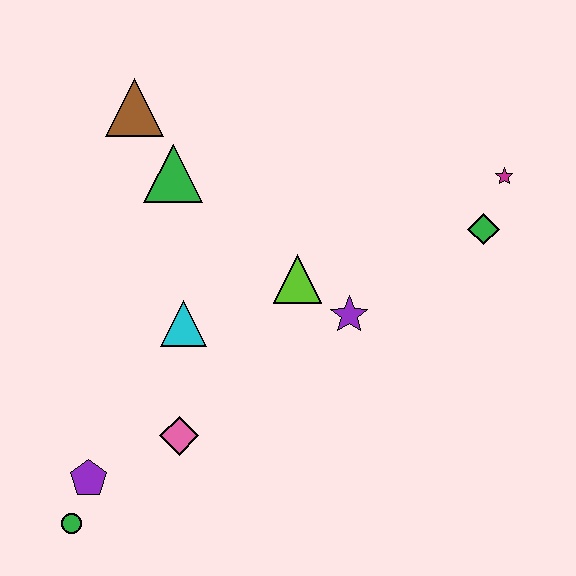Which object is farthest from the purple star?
The green circle is farthest from the purple star.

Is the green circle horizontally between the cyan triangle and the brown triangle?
No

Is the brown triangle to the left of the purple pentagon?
No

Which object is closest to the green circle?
The purple pentagon is closest to the green circle.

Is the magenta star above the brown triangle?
No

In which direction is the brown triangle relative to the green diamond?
The brown triangle is to the left of the green diamond.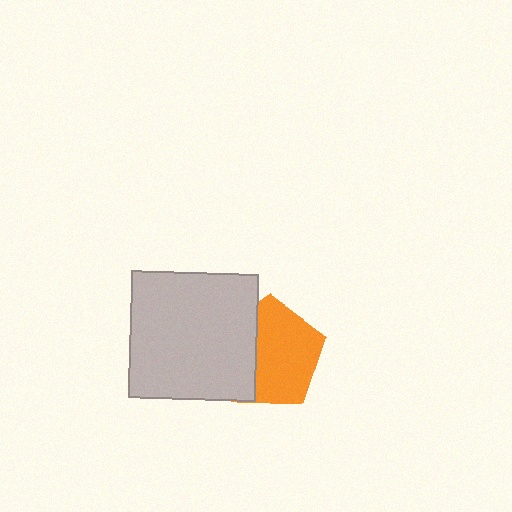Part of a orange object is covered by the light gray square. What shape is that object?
It is a pentagon.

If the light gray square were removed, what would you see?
You would see the complete orange pentagon.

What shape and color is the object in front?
The object in front is a light gray square.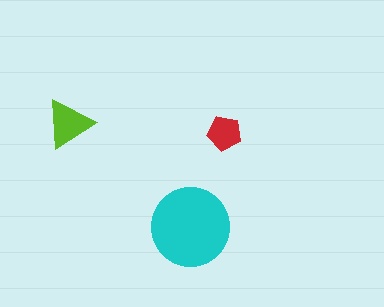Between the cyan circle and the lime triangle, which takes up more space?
The cyan circle.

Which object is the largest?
The cyan circle.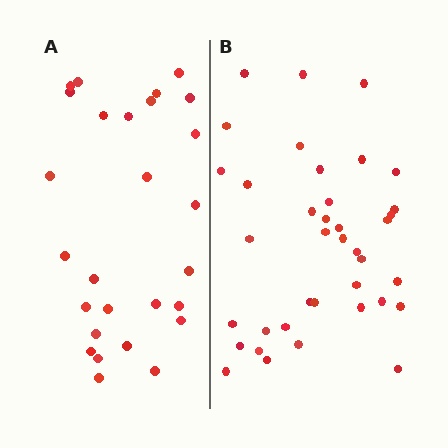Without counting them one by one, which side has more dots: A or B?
Region B (the right region) has more dots.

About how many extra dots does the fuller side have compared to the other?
Region B has roughly 12 or so more dots than region A.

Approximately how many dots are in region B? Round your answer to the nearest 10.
About 40 dots. (The exact count is 38, which rounds to 40.)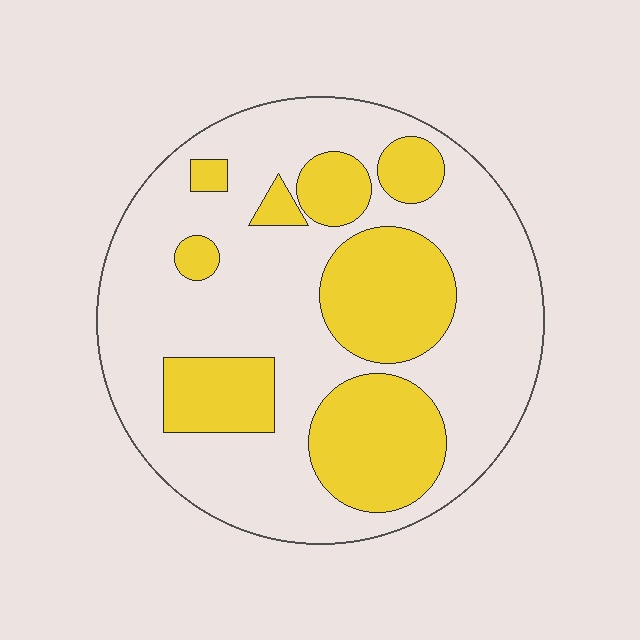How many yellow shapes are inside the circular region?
8.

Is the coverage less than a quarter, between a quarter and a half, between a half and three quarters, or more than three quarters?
Between a quarter and a half.